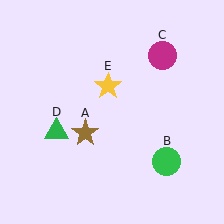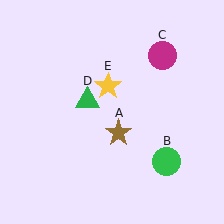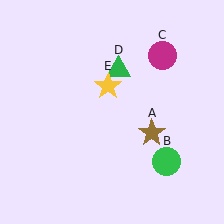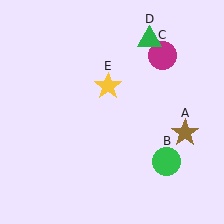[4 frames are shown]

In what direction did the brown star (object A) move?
The brown star (object A) moved right.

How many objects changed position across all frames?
2 objects changed position: brown star (object A), green triangle (object D).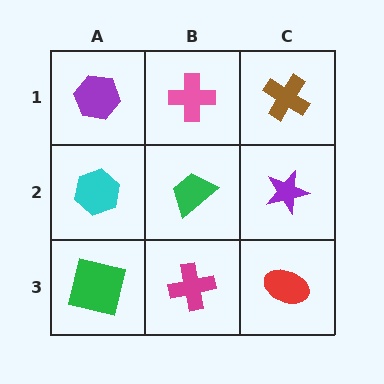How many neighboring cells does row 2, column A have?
3.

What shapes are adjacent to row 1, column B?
A green trapezoid (row 2, column B), a purple hexagon (row 1, column A), a brown cross (row 1, column C).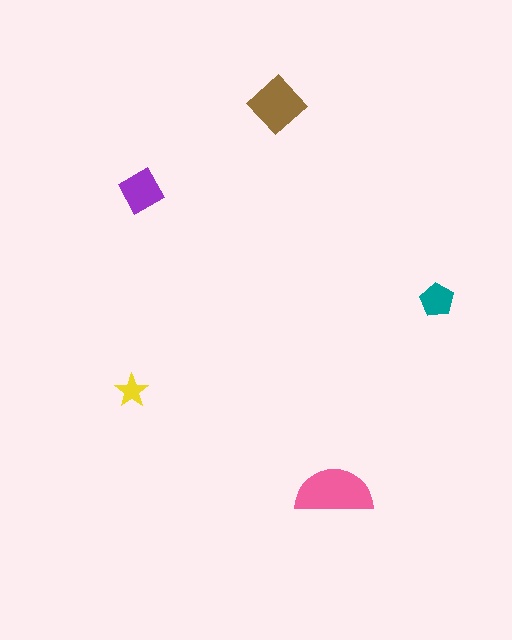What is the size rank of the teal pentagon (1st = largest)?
4th.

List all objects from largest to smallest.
The pink semicircle, the brown diamond, the purple diamond, the teal pentagon, the yellow star.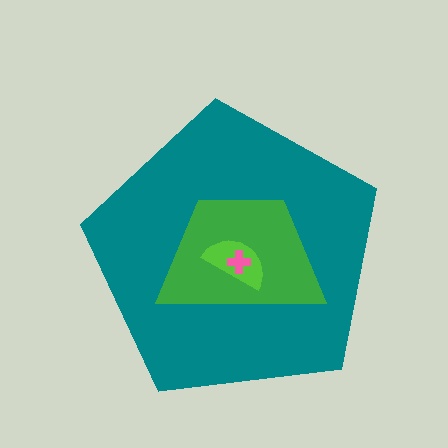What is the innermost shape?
The pink cross.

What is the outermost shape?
The teal pentagon.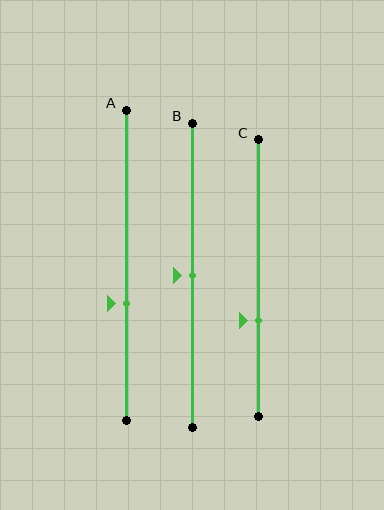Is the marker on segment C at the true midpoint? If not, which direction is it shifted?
No, the marker on segment C is shifted downward by about 15% of the segment length.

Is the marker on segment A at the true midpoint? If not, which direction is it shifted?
No, the marker on segment A is shifted downward by about 12% of the segment length.